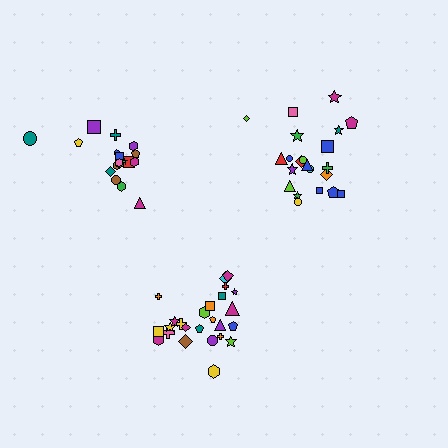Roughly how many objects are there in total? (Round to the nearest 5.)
Roughly 65 objects in total.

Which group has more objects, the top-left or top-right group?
The top-right group.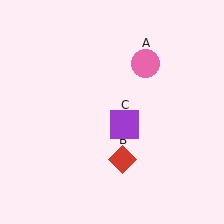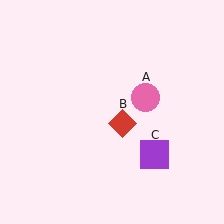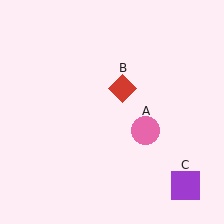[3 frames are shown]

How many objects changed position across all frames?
3 objects changed position: pink circle (object A), red diamond (object B), purple square (object C).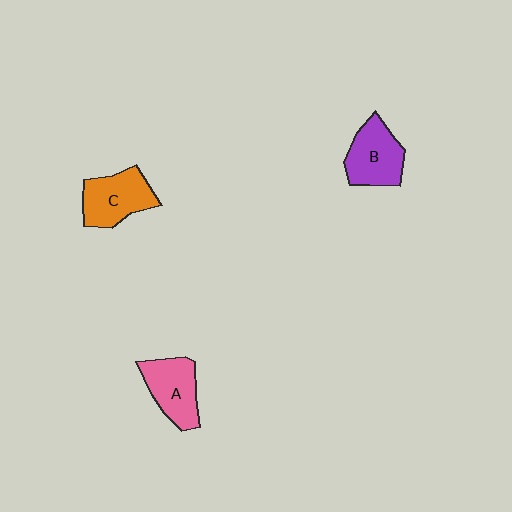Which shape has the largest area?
Shape C (orange).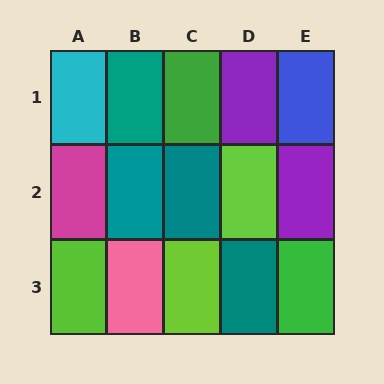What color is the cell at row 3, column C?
Lime.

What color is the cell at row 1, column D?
Purple.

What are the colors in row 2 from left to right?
Magenta, teal, teal, lime, purple.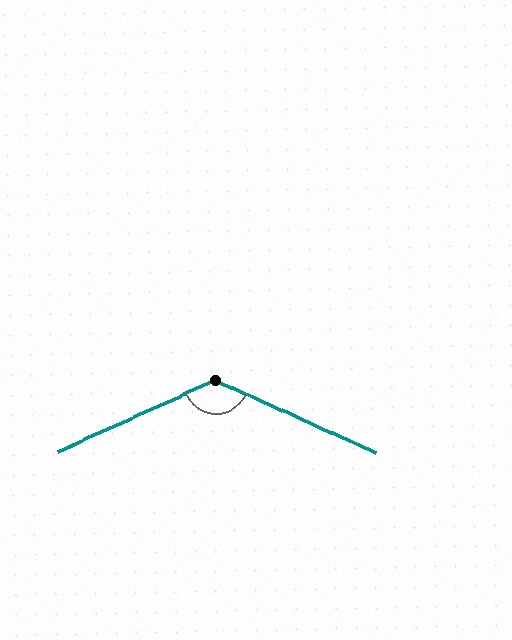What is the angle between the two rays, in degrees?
Approximately 132 degrees.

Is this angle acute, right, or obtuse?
It is obtuse.